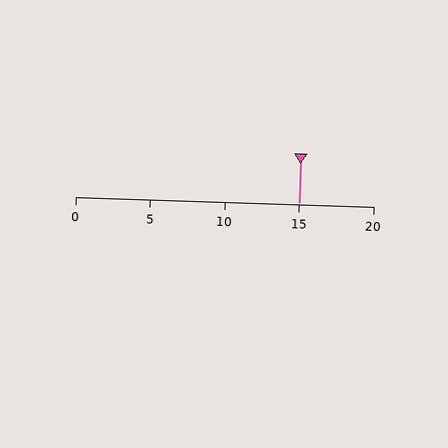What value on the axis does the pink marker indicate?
The marker indicates approximately 15.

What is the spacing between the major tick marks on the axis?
The major ticks are spaced 5 apart.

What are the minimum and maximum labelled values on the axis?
The axis runs from 0 to 20.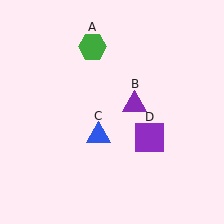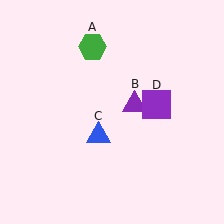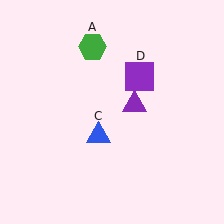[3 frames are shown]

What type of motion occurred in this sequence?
The purple square (object D) rotated counterclockwise around the center of the scene.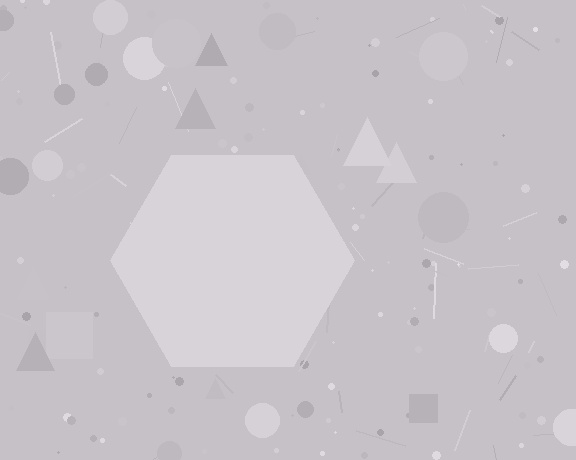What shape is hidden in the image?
A hexagon is hidden in the image.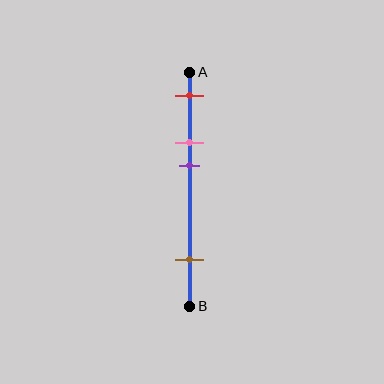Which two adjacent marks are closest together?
The pink and purple marks are the closest adjacent pair.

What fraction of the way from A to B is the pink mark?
The pink mark is approximately 30% (0.3) of the way from A to B.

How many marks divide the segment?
There are 4 marks dividing the segment.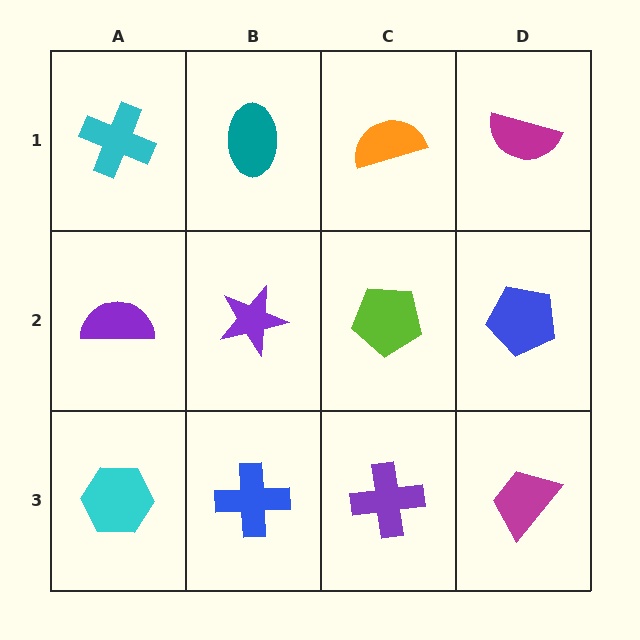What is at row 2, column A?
A purple semicircle.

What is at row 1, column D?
A magenta semicircle.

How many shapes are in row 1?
4 shapes.